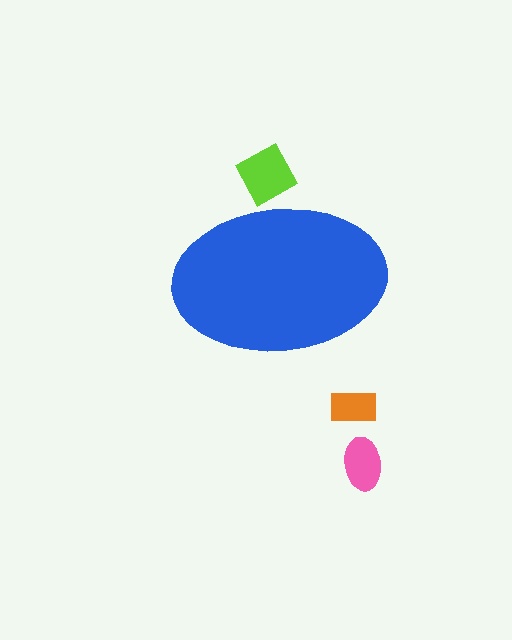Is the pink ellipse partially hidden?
No, the pink ellipse is fully visible.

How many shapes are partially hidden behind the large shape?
1 shape is partially hidden.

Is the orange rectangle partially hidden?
No, the orange rectangle is fully visible.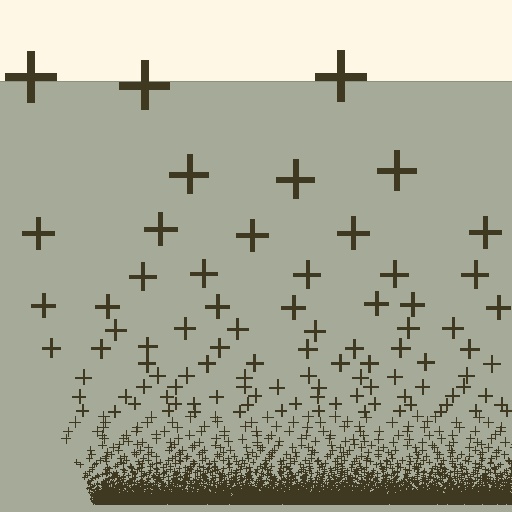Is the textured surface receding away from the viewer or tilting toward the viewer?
The surface appears to tilt toward the viewer. Texture elements get larger and sparser toward the top.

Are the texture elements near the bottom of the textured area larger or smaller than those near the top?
Smaller. The gradient is inverted — elements near the bottom are smaller and denser.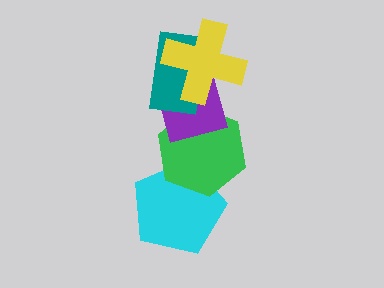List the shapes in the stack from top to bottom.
From top to bottom: the yellow cross, the teal rectangle, the purple diamond, the green hexagon, the cyan pentagon.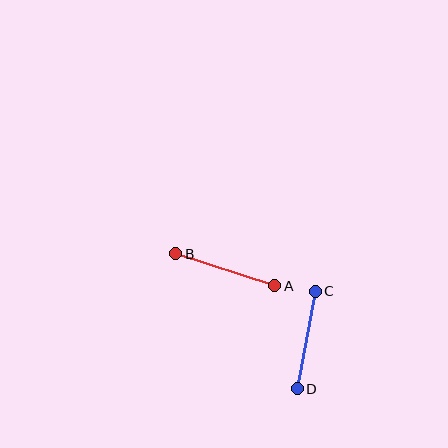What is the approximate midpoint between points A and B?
The midpoint is at approximately (225, 270) pixels.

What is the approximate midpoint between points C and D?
The midpoint is at approximately (306, 340) pixels.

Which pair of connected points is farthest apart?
Points A and B are farthest apart.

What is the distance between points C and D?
The distance is approximately 99 pixels.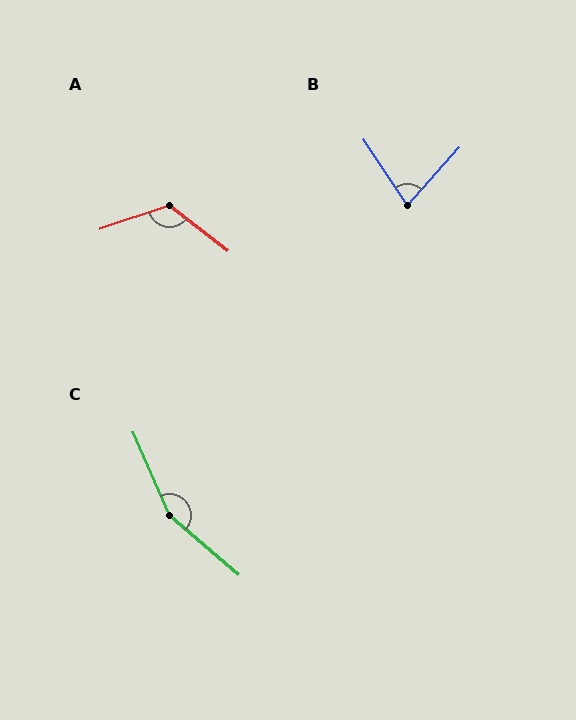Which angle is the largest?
C, at approximately 154 degrees.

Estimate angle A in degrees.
Approximately 124 degrees.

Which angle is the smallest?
B, at approximately 75 degrees.